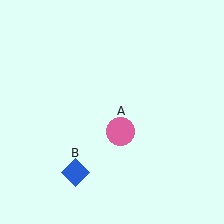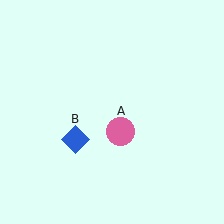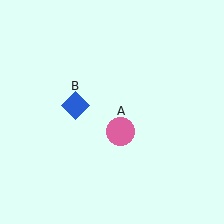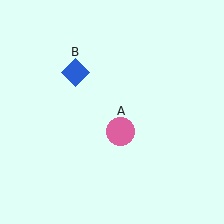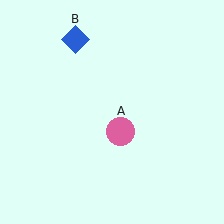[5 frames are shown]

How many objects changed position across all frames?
1 object changed position: blue diamond (object B).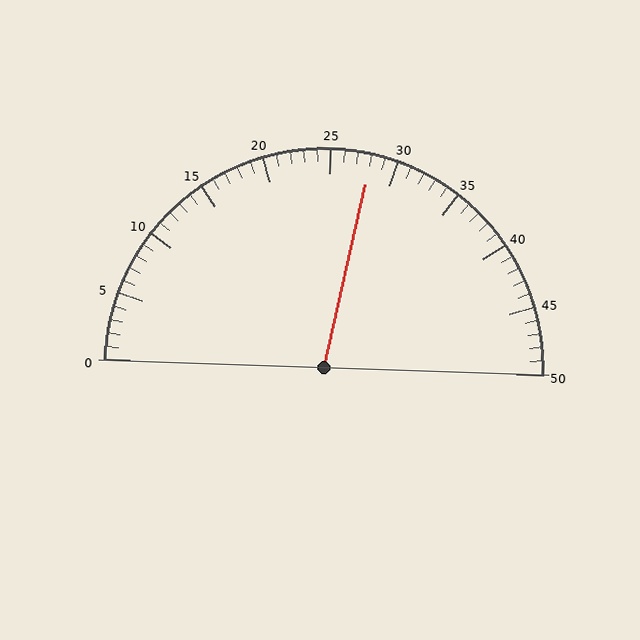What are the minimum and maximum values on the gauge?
The gauge ranges from 0 to 50.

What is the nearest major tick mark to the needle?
The nearest major tick mark is 30.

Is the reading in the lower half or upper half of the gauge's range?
The reading is in the upper half of the range (0 to 50).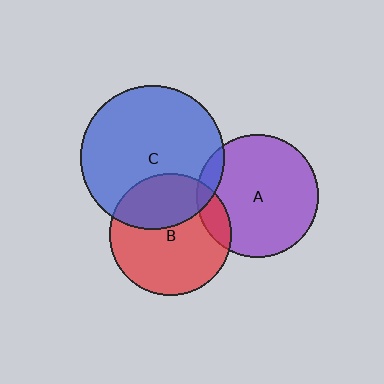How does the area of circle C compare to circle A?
Approximately 1.4 times.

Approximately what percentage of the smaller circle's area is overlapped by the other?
Approximately 35%.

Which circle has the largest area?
Circle C (blue).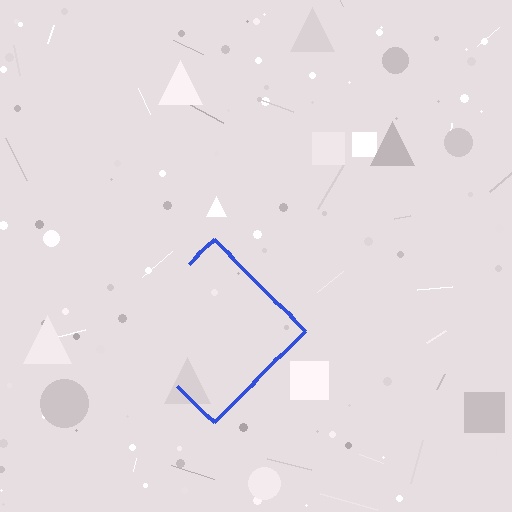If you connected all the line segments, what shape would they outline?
They would outline a diamond.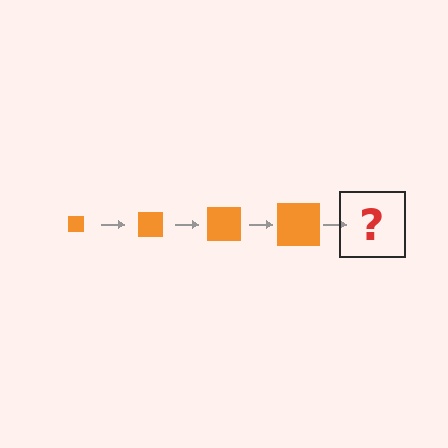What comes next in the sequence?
The next element should be an orange square, larger than the previous one.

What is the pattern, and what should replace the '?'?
The pattern is that the square gets progressively larger each step. The '?' should be an orange square, larger than the previous one.